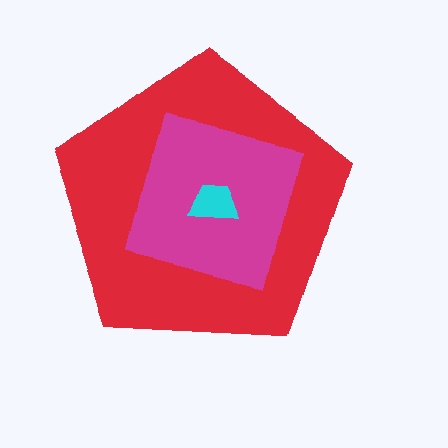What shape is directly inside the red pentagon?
The magenta square.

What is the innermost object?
The cyan trapezoid.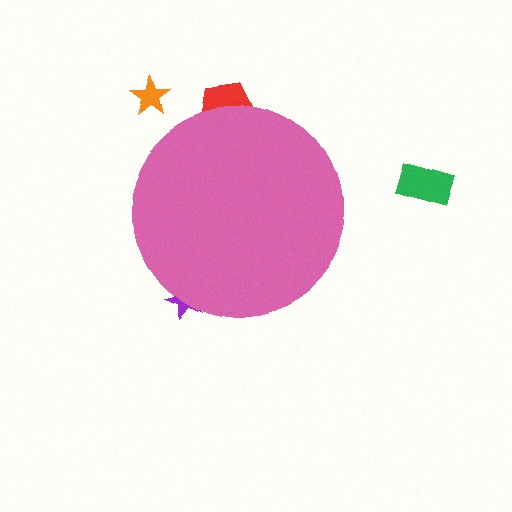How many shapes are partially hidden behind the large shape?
2 shapes are partially hidden.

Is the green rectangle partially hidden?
No, the green rectangle is fully visible.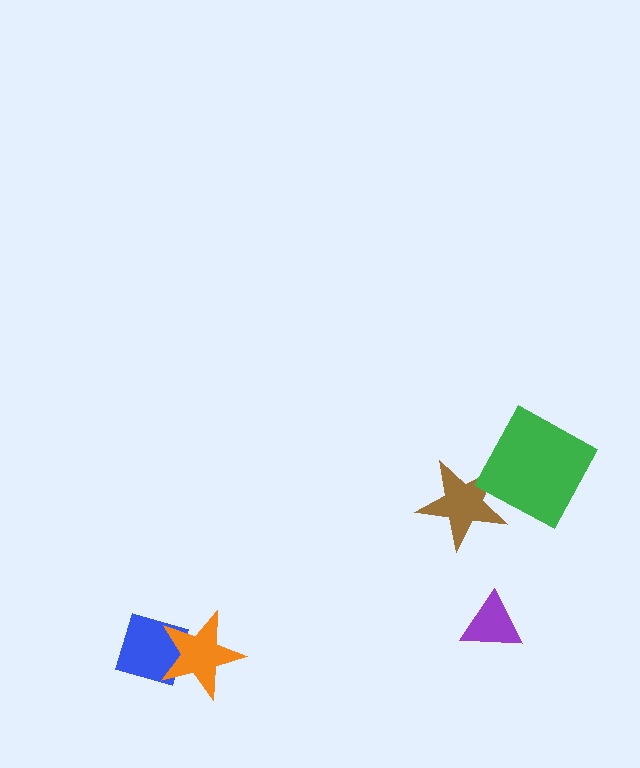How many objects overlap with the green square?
1 object overlaps with the green square.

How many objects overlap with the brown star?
1 object overlaps with the brown star.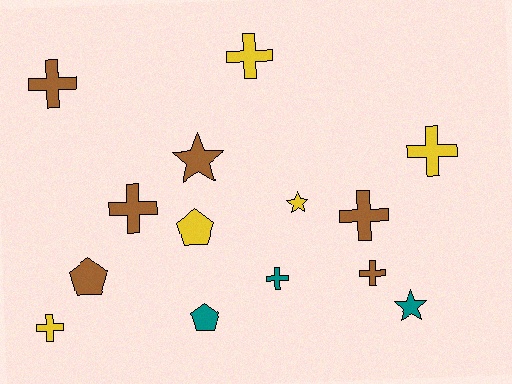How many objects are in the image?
There are 14 objects.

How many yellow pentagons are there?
There is 1 yellow pentagon.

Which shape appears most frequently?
Cross, with 8 objects.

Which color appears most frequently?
Brown, with 6 objects.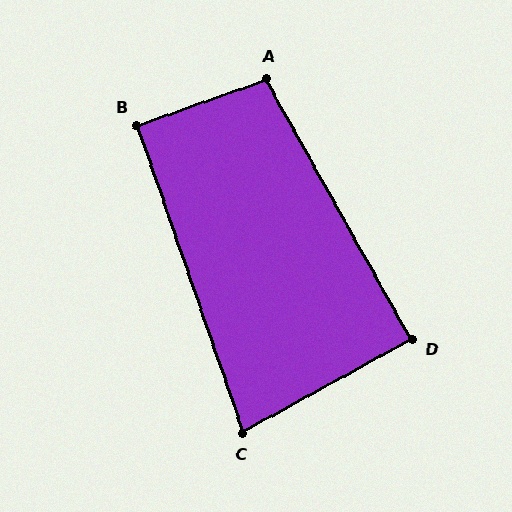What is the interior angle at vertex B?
Approximately 90 degrees (approximately right).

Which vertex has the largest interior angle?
A, at approximately 100 degrees.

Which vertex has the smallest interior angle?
C, at approximately 80 degrees.